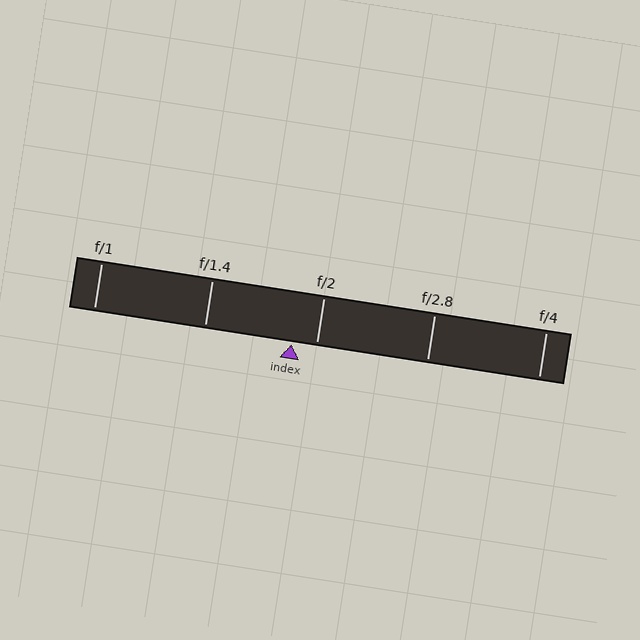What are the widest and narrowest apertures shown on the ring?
The widest aperture shown is f/1 and the narrowest is f/4.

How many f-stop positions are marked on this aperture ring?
There are 5 f-stop positions marked.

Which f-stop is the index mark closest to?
The index mark is closest to f/2.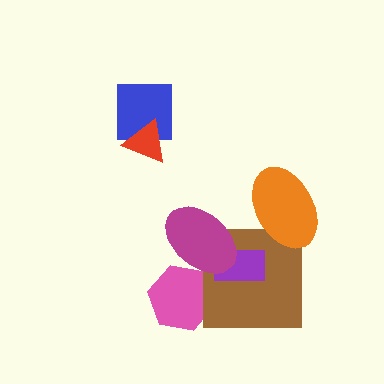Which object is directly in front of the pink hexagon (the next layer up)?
The brown square is directly in front of the pink hexagon.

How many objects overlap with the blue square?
1 object overlaps with the blue square.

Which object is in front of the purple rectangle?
The magenta ellipse is in front of the purple rectangle.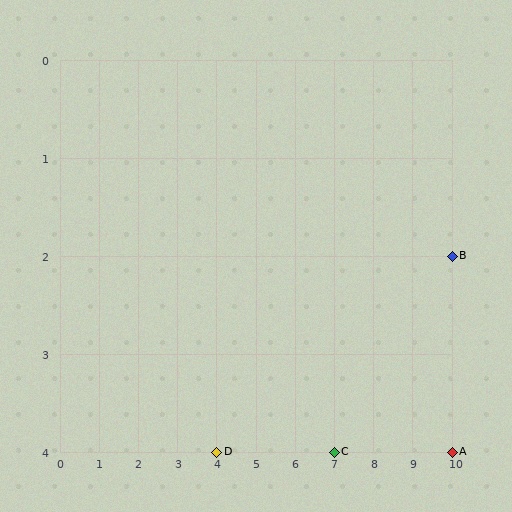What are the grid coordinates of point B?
Point B is at grid coordinates (10, 2).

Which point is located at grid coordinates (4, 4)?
Point D is at (4, 4).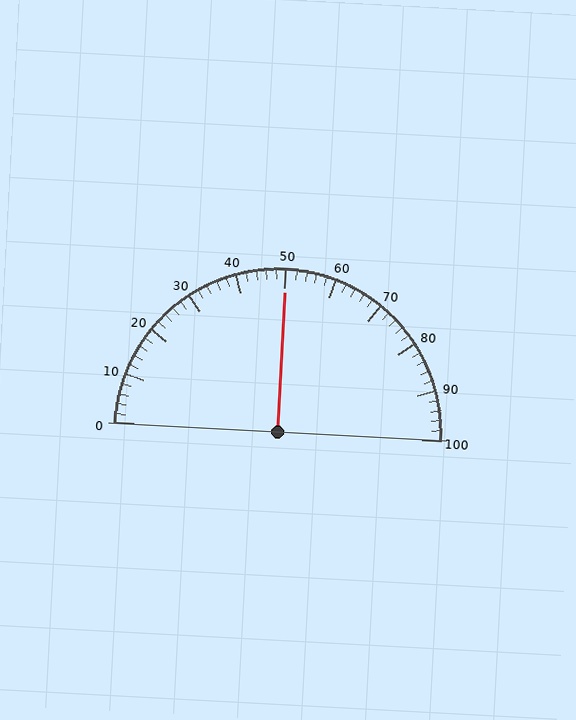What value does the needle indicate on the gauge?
The needle indicates approximately 50.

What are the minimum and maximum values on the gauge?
The gauge ranges from 0 to 100.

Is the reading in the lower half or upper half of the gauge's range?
The reading is in the upper half of the range (0 to 100).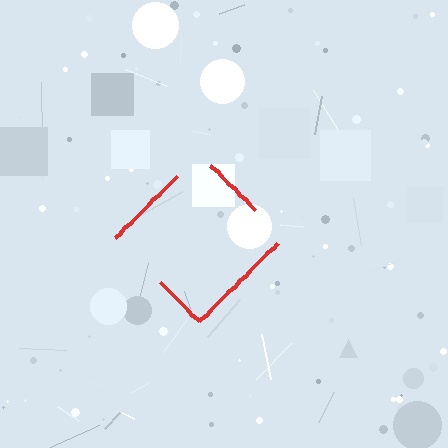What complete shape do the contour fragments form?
The contour fragments form a diamond.